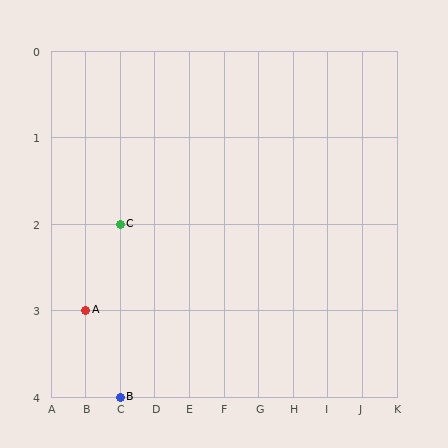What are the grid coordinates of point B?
Point B is at grid coordinates (C, 4).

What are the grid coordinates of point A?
Point A is at grid coordinates (B, 3).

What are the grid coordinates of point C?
Point C is at grid coordinates (C, 2).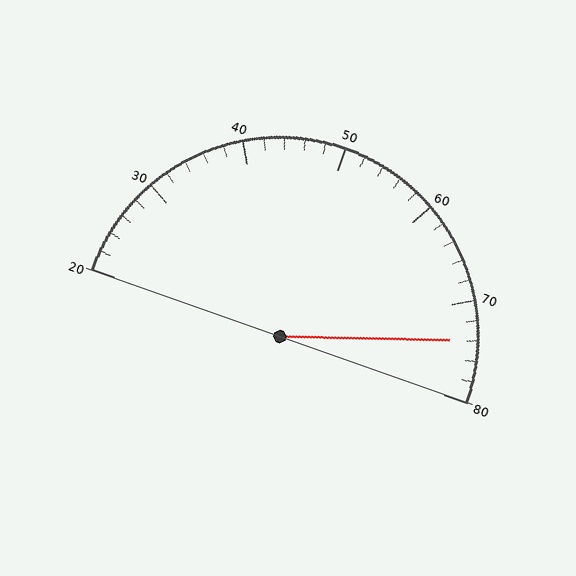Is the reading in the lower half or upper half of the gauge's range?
The reading is in the upper half of the range (20 to 80).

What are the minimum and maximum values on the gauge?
The gauge ranges from 20 to 80.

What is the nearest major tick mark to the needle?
The nearest major tick mark is 70.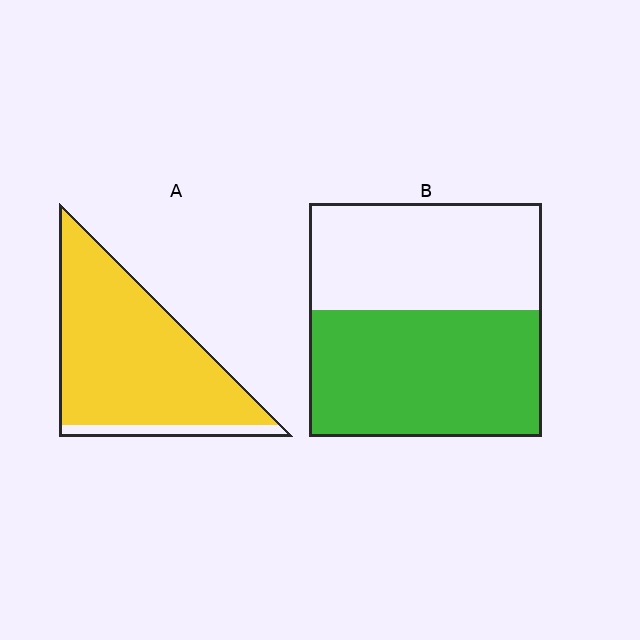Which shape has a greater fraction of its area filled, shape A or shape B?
Shape A.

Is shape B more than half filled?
Yes.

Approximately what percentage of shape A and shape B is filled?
A is approximately 90% and B is approximately 55%.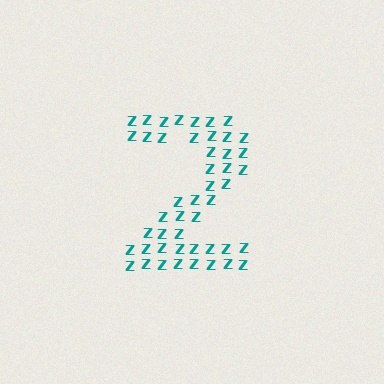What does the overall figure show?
The overall figure shows the digit 2.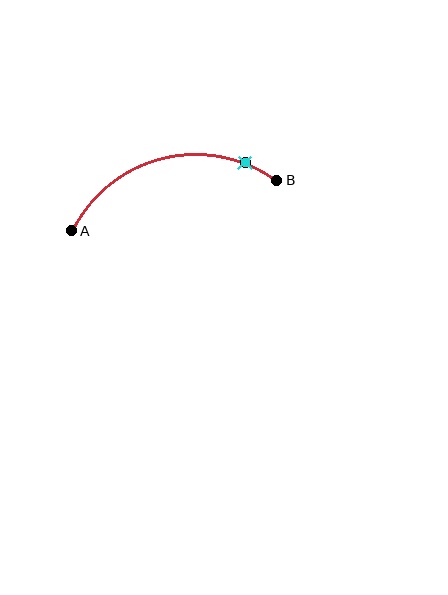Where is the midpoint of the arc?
The arc midpoint is the point on the curve farthest from the straight line joining A and B. It sits above that line.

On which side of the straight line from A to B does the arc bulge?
The arc bulges above the straight line connecting A and B.